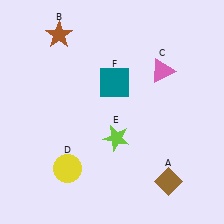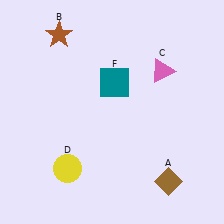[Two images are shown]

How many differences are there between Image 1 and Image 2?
There is 1 difference between the two images.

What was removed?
The lime star (E) was removed in Image 2.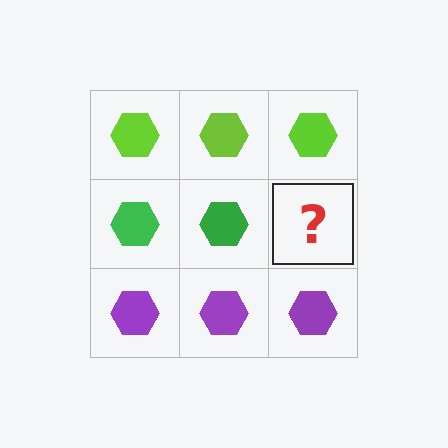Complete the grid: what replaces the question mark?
The question mark should be replaced with a green hexagon.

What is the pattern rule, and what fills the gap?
The rule is that each row has a consistent color. The gap should be filled with a green hexagon.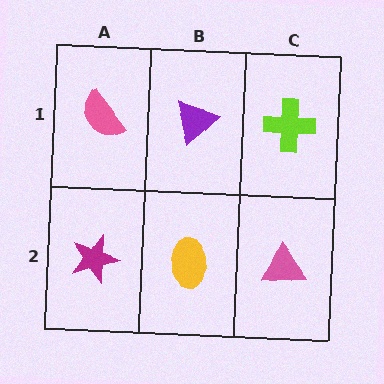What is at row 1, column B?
A purple triangle.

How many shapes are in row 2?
3 shapes.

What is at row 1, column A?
A pink semicircle.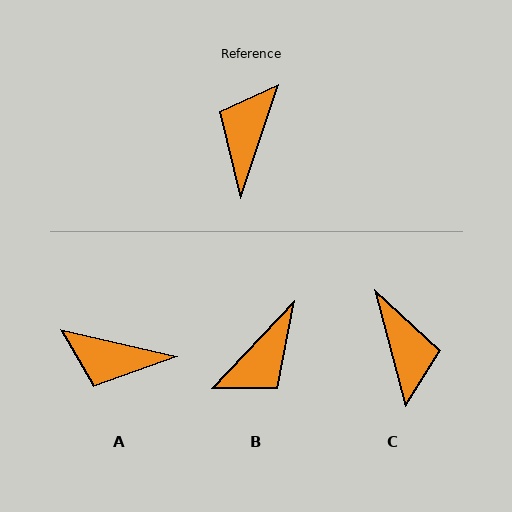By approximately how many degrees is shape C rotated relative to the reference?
Approximately 146 degrees clockwise.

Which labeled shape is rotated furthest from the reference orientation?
B, about 155 degrees away.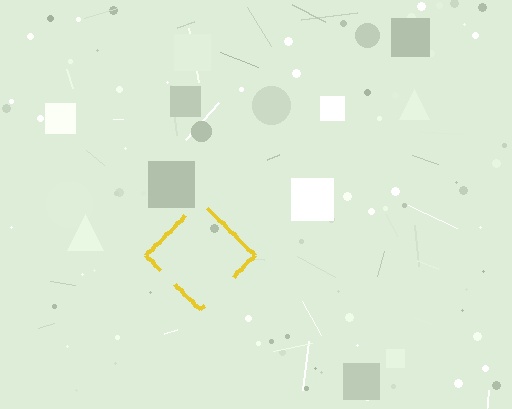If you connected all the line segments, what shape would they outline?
They would outline a diamond.